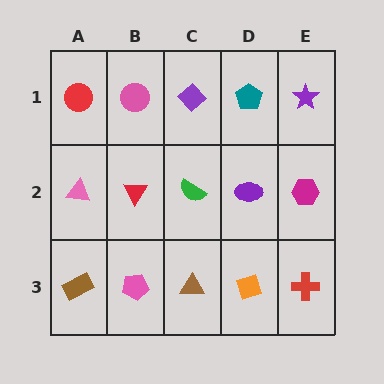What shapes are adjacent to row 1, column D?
A purple ellipse (row 2, column D), a purple diamond (row 1, column C), a purple star (row 1, column E).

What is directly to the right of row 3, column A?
A pink pentagon.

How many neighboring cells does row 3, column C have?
3.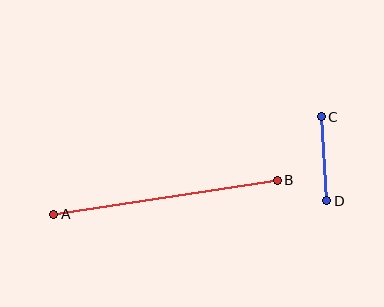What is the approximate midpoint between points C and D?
The midpoint is at approximately (324, 159) pixels.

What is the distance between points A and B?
The distance is approximately 226 pixels.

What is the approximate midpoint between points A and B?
The midpoint is at approximately (165, 197) pixels.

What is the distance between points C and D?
The distance is approximately 84 pixels.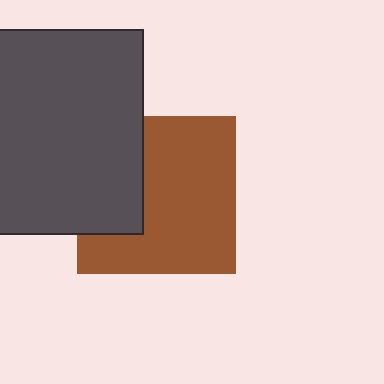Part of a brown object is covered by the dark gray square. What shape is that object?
It is a square.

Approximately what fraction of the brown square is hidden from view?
Roughly 32% of the brown square is hidden behind the dark gray square.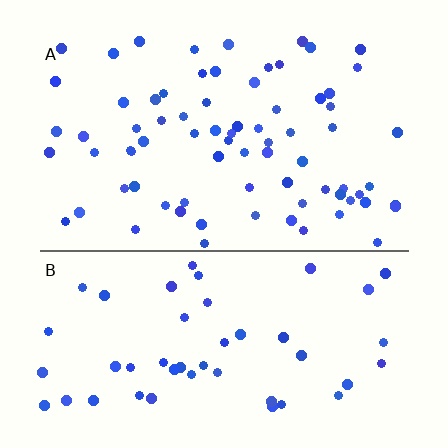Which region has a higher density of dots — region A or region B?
A (the top).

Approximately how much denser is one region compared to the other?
Approximately 1.5× — region A over region B.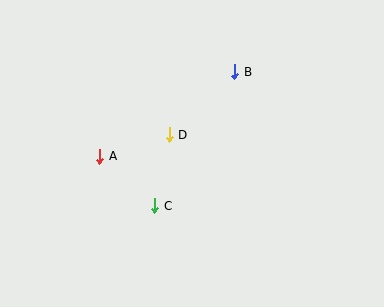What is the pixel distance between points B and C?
The distance between B and C is 156 pixels.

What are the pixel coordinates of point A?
Point A is at (100, 157).